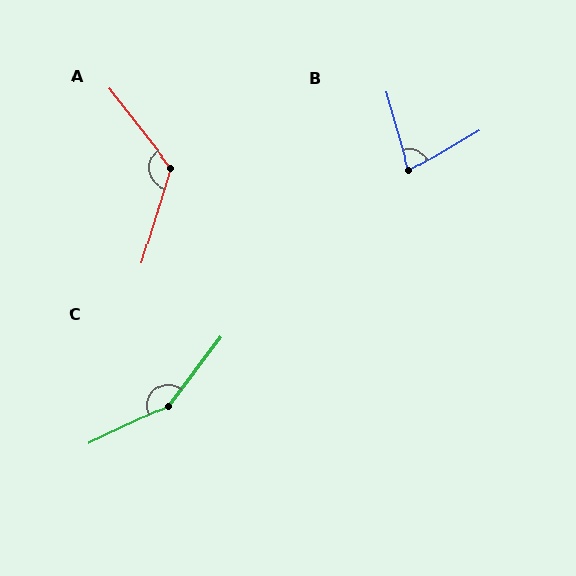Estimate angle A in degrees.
Approximately 125 degrees.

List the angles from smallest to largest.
B (76°), A (125°), C (153°).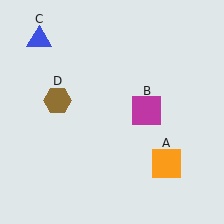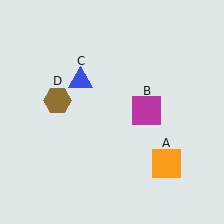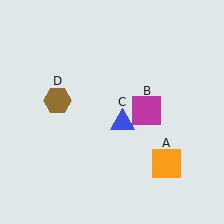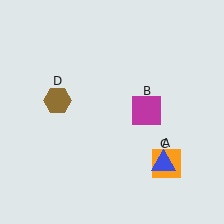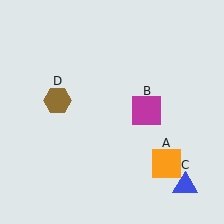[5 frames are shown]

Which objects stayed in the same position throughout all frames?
Orange square (object A) and magenta square (object B) and brown hexagon (object D) remained stationary.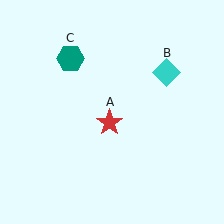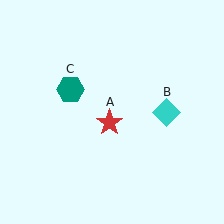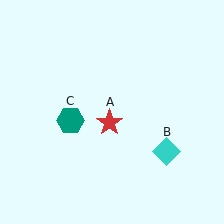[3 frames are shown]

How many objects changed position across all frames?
2 objects changed position: cyan diamond (object B), teal hexagon (object C).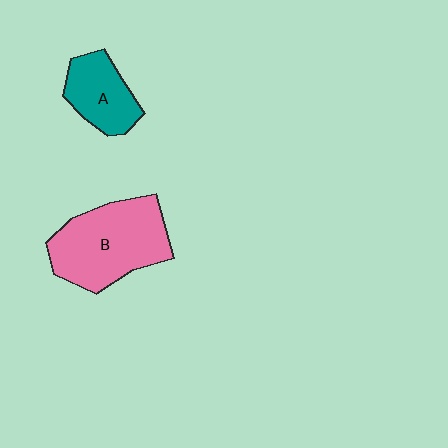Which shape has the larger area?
Shape B (pink).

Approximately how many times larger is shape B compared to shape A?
Approximately 1.9 times.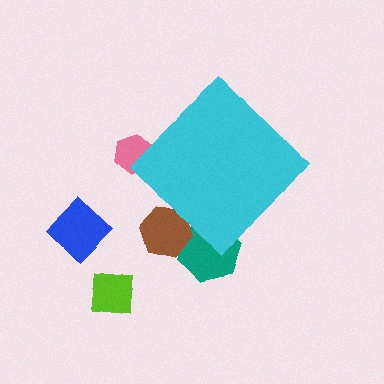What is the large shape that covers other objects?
A cyan diamond.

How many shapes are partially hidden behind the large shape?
3 shapes are partially hidden.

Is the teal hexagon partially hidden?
Yes, the teal hexagon is partially hidden behind the cyan diamond.